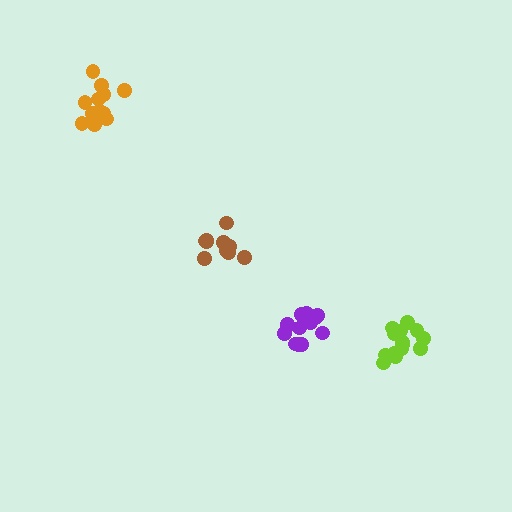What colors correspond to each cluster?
The clusters are colored: orange, brown, purple, lime.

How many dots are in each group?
Group 1: 14 dots, Group 2: 10 dots, Group 3: 13 dots, Group 4: 14 dots (51 total).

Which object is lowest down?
The lime cluster is bottommost.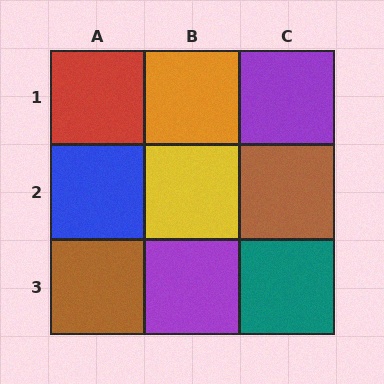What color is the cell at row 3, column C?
Teal.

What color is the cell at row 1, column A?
Red.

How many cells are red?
1 cell is red.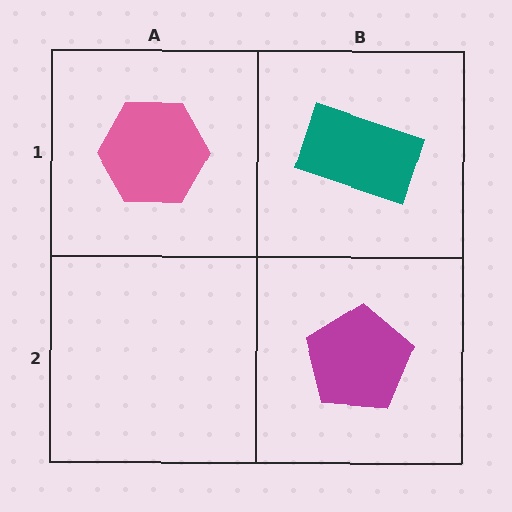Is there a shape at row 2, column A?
No, that cell is empty.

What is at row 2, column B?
A magenta pentagon.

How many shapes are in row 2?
1 shape.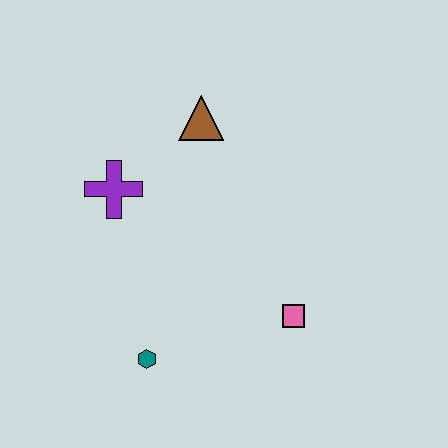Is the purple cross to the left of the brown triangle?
Yes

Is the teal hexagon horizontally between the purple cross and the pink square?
Yes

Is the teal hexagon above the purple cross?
No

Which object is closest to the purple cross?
The brown triangle is closest to the purple cross.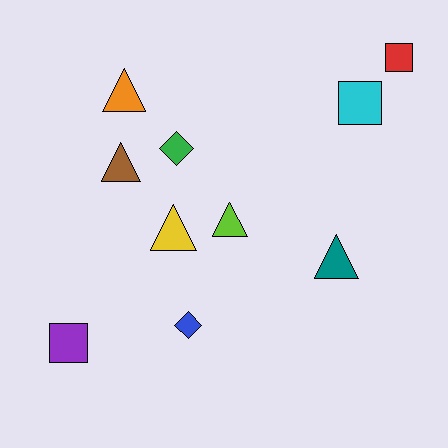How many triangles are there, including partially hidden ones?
There are 5 triangles.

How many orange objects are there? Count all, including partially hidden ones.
There is 1 orange object.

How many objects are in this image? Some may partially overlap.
There are 10 objects.